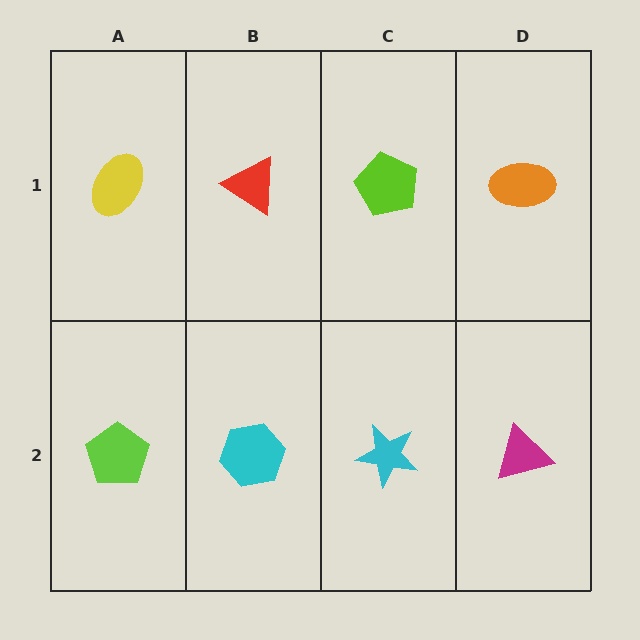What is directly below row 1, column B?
A cyan hexagon.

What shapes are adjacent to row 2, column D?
An orange ellipse (row 1, column D), a cyan star (row 2, column C).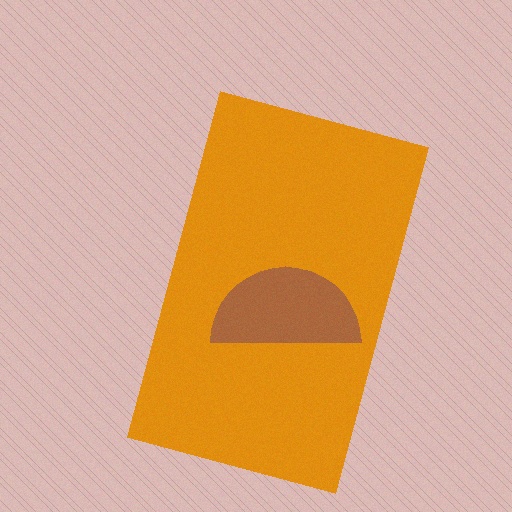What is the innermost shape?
The brown semicircle.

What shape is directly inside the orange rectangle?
The brown semicircle.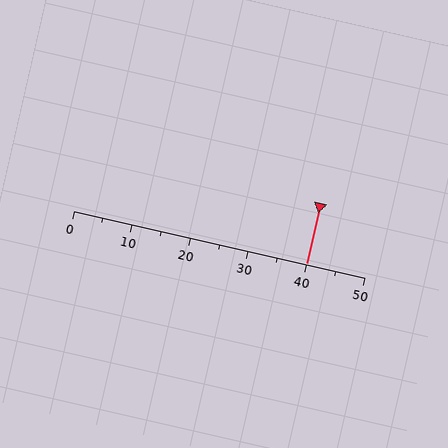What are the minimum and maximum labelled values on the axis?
The axis runs from 0 to 50.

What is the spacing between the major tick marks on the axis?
The major ticks are spaced 10 apart.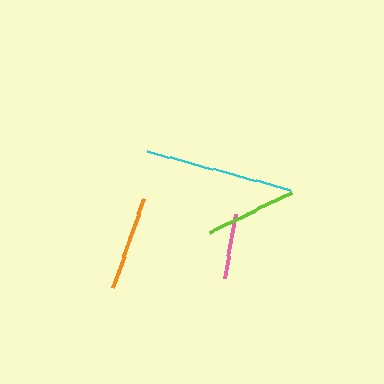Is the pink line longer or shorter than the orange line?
The orange line is longer than the pink line.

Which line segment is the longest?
The cyan line is the longest at approximately 148 pixels.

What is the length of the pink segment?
The pink segment is approximately 65 pixels long.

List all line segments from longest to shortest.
From longest to shortest: cyan, orange, lime, pink.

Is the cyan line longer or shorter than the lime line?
The cyan line is longer than the lime line.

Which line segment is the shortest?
The pink line is the shortest at approximately 65 pixels.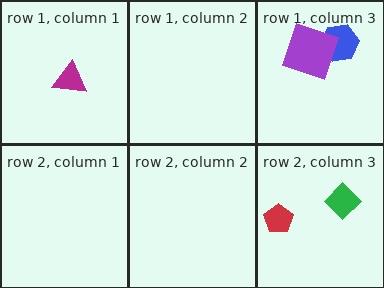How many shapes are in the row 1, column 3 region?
2.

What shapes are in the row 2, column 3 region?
The red pentagon, the green diamond.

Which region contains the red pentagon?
The row 2, column 3 region.